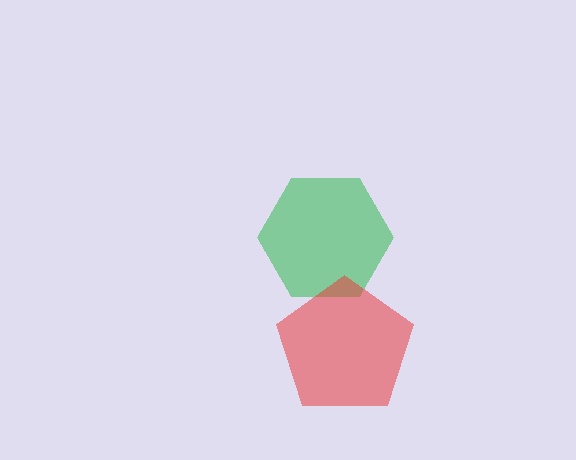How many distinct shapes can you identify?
There are 2 distinct shapes: a green hexagon, a red pentagon.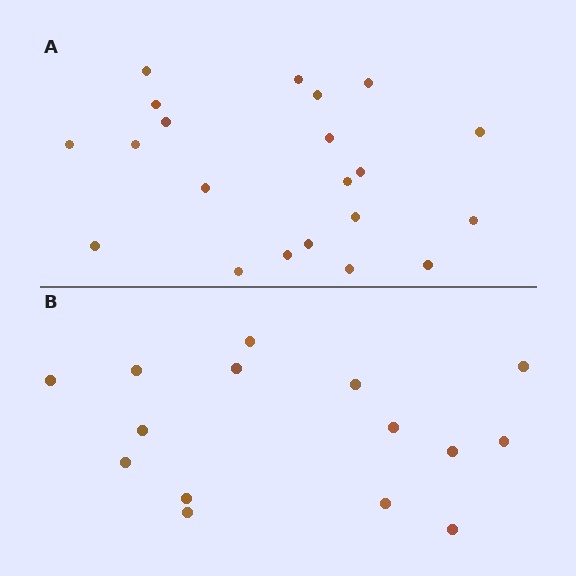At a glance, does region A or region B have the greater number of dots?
Region A (the top region) has more dots.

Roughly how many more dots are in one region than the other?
Region A has about 6 more dots than region B.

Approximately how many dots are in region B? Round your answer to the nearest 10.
About 20 dots. (The exact count is 15, which rounds to 20.)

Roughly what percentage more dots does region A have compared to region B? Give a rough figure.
About 40% more.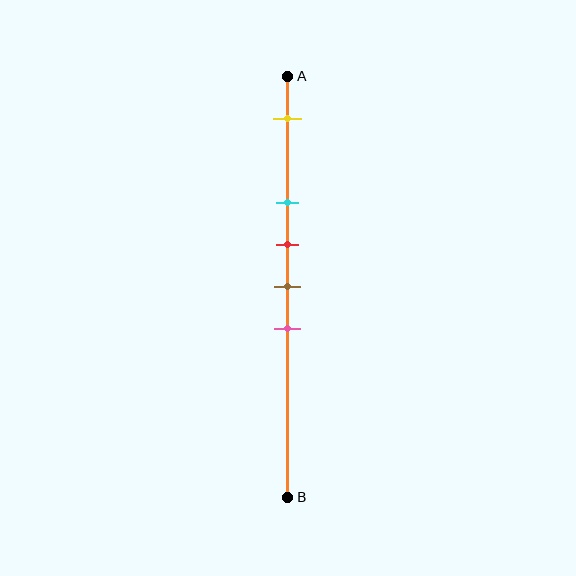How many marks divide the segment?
There are 5 marks dividing the segment.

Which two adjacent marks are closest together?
The red and brown marks are the closest adjacent pair.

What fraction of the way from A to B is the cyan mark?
The cyan mark is approximately 30% (0.3) of the way from A to B.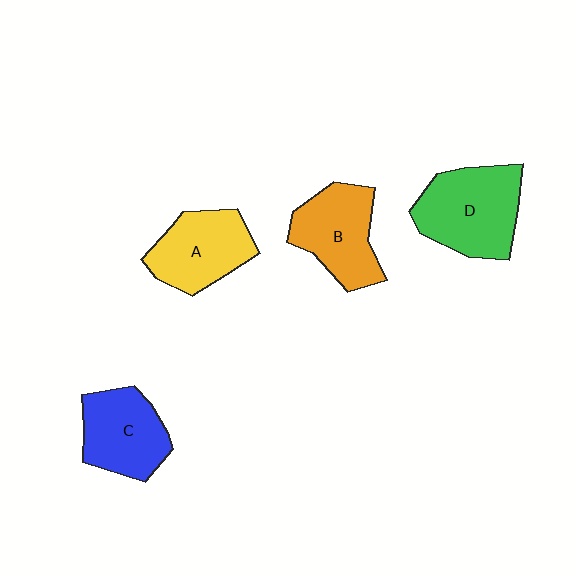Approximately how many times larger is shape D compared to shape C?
Approximately 1.3 times.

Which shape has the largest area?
Shape D (green).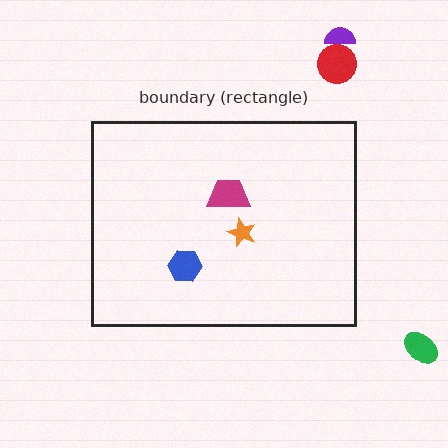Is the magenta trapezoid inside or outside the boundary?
Inside.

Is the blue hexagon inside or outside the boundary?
Inside.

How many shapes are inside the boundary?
3 inside, 3 outside.